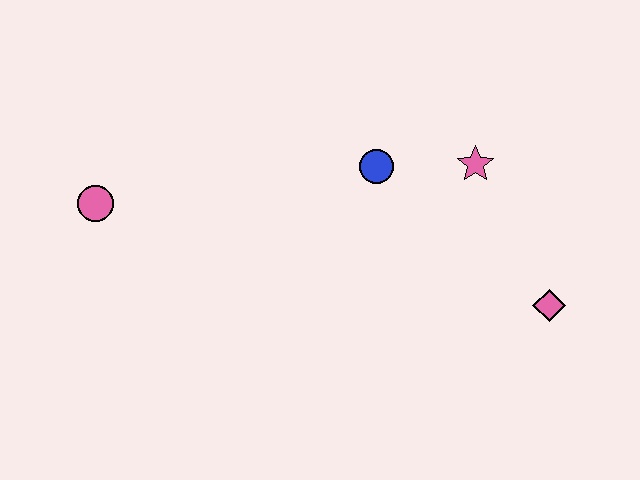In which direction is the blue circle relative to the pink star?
The blue circle is to the left of the pink star.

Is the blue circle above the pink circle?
Yes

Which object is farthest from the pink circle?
The pink diamond is farthest from the pink circle.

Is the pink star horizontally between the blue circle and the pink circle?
No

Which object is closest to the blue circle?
The pink star is closest to the blue circle.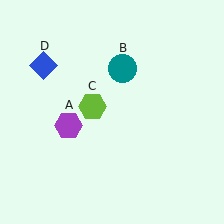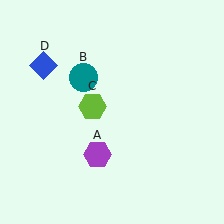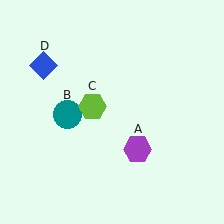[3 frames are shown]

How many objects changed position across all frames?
2 objects changed position: purple hexagon (object A), teal circle (object B).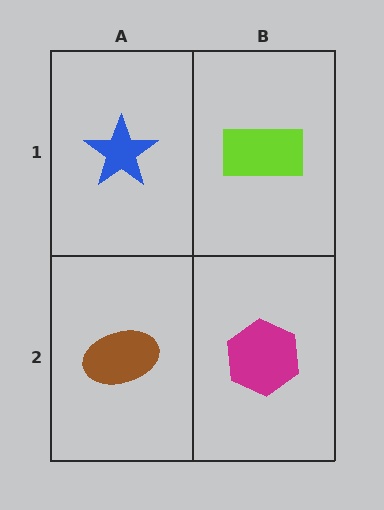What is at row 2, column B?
A magenta hexagon.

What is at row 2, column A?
A brown ellipse.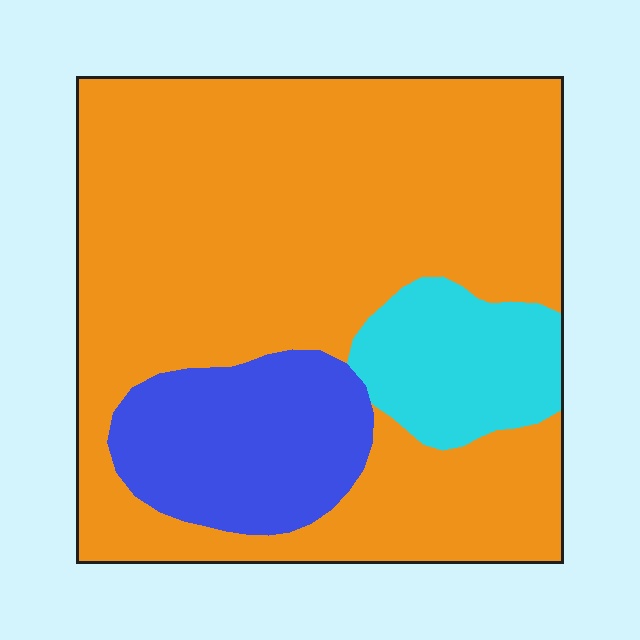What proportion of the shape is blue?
Blue covers 16% of the shape.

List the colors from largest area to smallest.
From largest to smallest: orange, blue, cyan.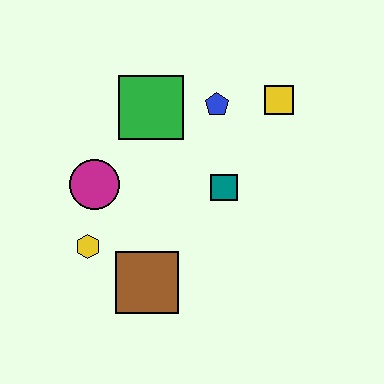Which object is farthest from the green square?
The brown square is farthest from the green square.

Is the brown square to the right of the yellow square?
No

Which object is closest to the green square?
The blue pentagon is closest to the green square.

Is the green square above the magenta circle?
Yes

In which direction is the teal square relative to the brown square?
The teal square is above the brown square.